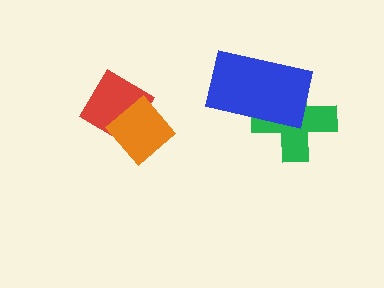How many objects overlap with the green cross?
1 object overlaps with the green cross.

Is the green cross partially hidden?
Yes, it is partially covered by another shape.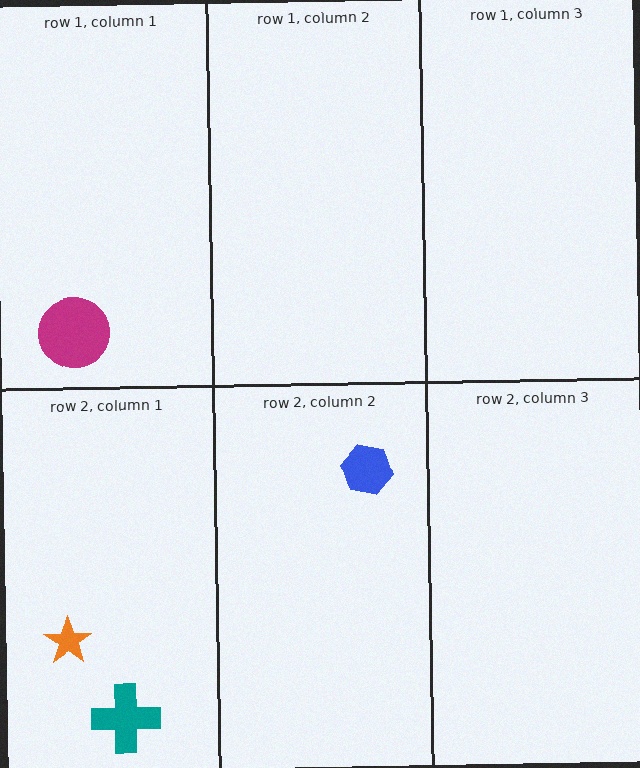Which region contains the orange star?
The row 2, column 1 region.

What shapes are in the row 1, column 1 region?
The magenta circle.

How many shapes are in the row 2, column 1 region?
2.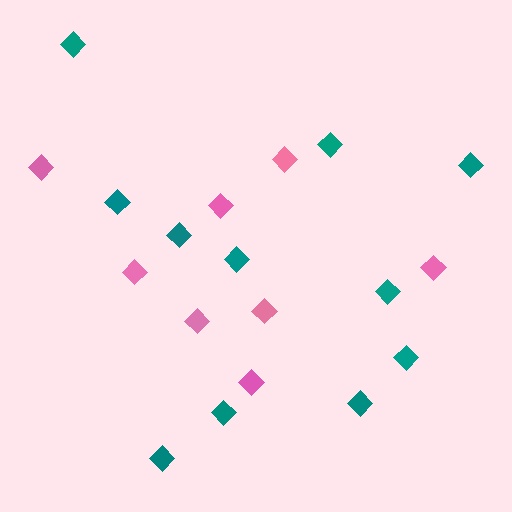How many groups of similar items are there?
There are 2 groups: one group of pink diamonds (8) and one group of teal diamonds (11).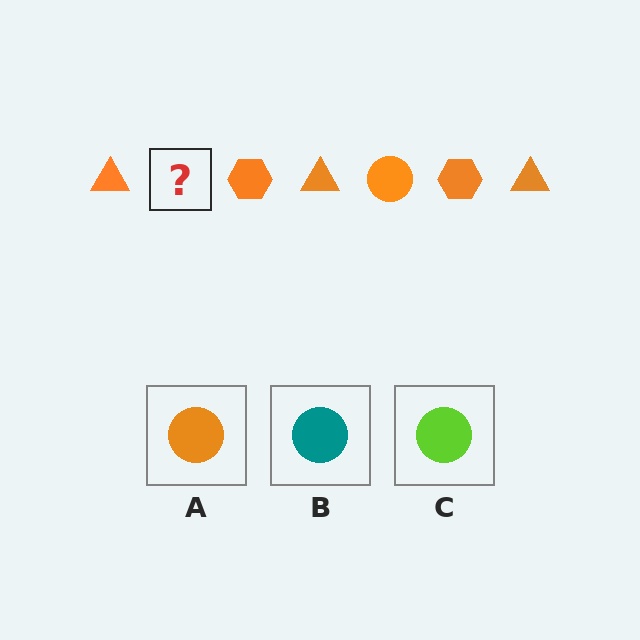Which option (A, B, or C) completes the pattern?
A.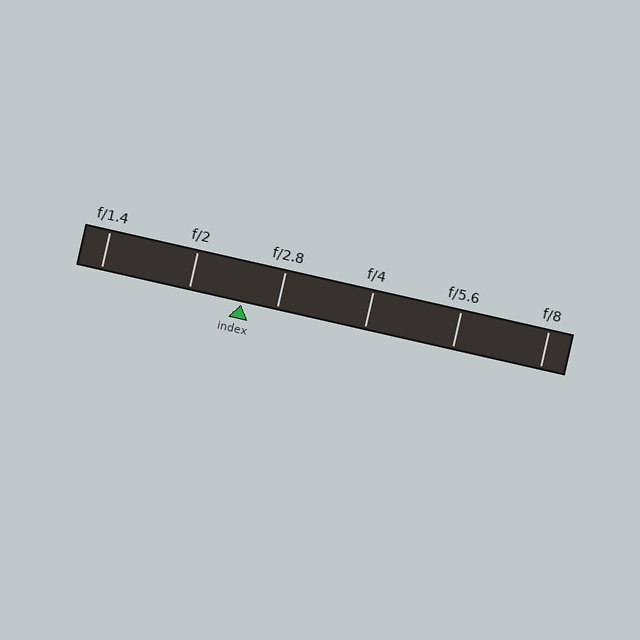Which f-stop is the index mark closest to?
The index mark is closest to f/2.8.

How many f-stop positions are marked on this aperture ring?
There are 6 f-stop positions marked.